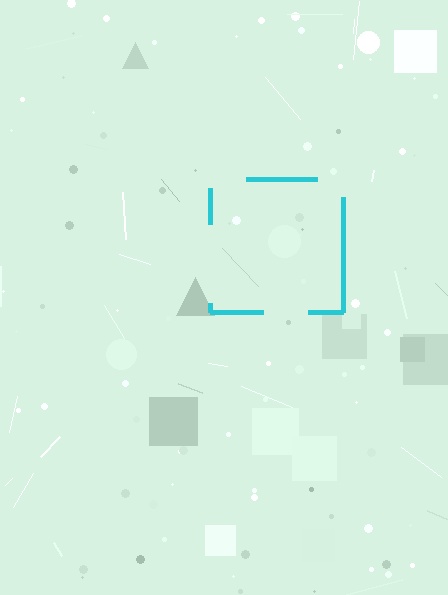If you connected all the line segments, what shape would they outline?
They would outline a square.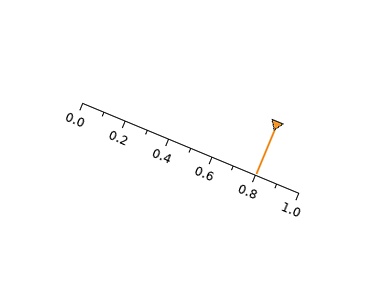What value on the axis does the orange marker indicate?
The marker indicates approximately 0.8.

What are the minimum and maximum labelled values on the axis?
The axis runs from 0.0 to 1.0.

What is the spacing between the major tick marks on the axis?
The major ticks are spaced 0.2 apart.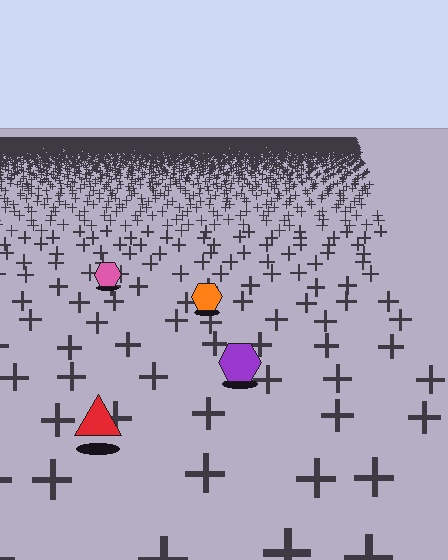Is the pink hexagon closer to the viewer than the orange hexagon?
No. The orange hexagon is closer — you can tell from the texture gradient: the ground texture is coarser near it.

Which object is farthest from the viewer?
The pink hexagon is farthest from the viewer. It appears smaller and the ground texture around it is denser.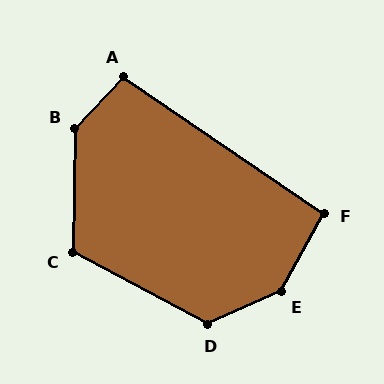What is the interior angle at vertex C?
Approximately 117 degrees (obtuse).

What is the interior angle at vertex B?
Approximately 137 degrees (obtuse).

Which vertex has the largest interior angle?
E, at approximately 143 degrees.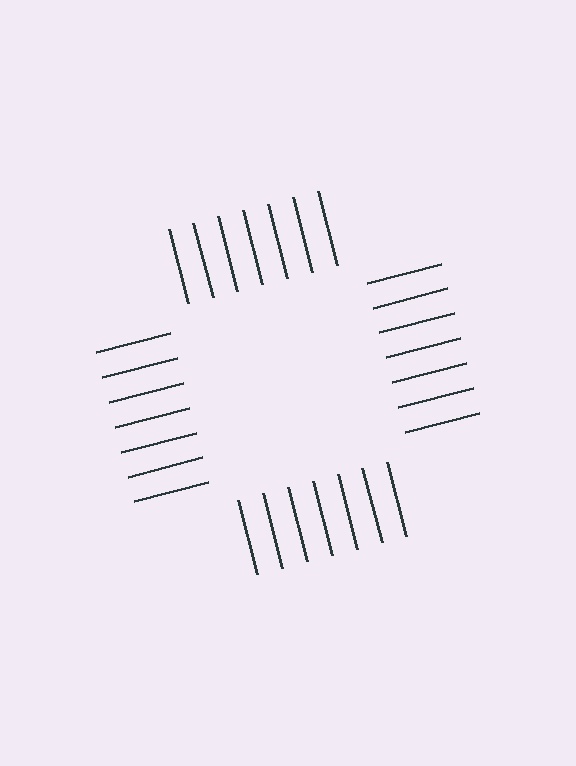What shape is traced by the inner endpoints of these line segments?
An illusory square — the line segments terminate on its edges but no continuous stroke is drawn.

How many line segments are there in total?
28 — 7 along each of the 4 edges.